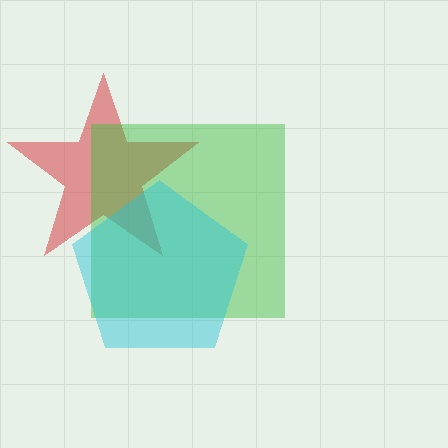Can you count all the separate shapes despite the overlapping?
Yes, there are 3 separate shapes.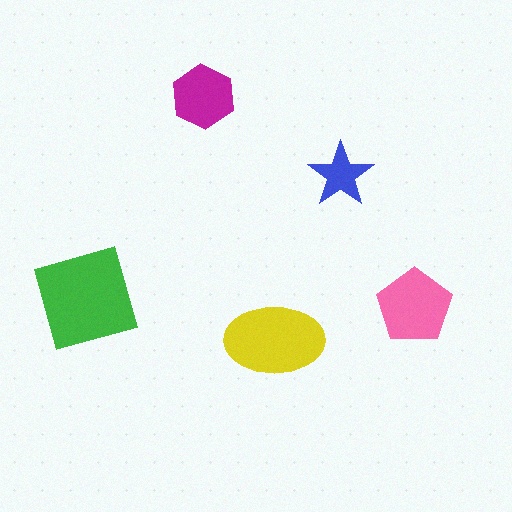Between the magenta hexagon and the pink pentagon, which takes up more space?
The pink pentagon.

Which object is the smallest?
The blue star.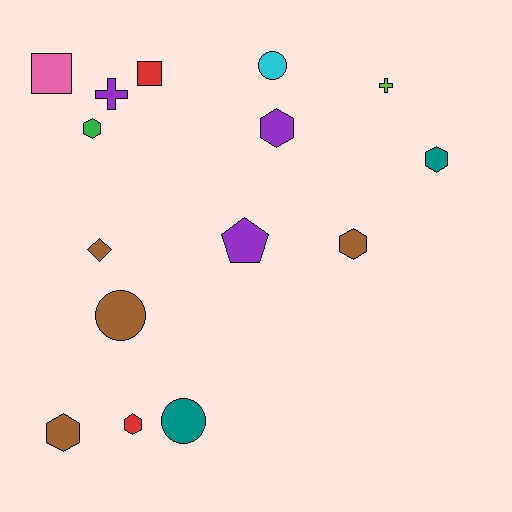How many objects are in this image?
There are 15 objects.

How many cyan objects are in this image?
There is 1 cyan object.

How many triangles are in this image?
There are no triangles.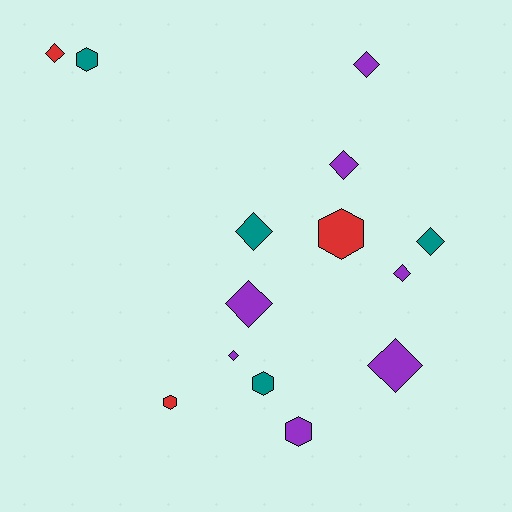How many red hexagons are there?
There are 2 red hexagons.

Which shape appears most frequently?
Diamond, with 9 objects.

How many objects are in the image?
There are 14 objects.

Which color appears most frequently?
Purple, with 7 objects.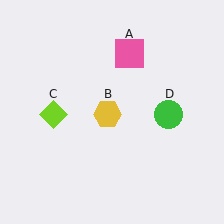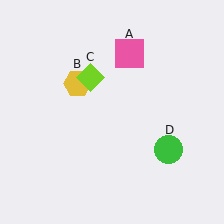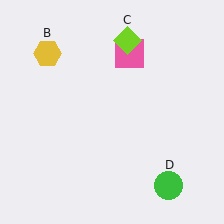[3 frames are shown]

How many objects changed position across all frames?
3 objects changed position: yellow hexagon (object B), lime diamond (object C), green circle (object D).